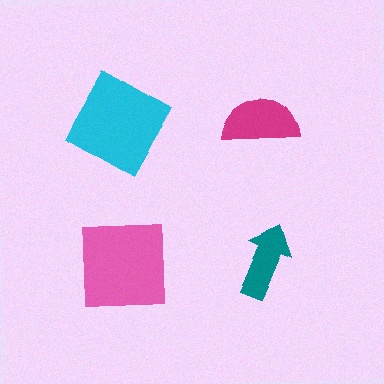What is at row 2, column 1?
A pink square.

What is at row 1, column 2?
A magenta semicircle.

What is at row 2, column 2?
A teal arrow.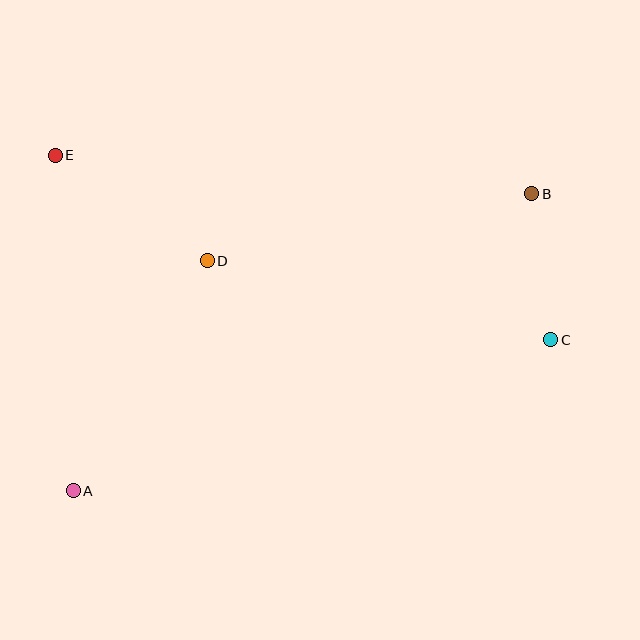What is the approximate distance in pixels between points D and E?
The distance between D and E is approximately 185 pixels.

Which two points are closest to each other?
Points B and C are closest to each other.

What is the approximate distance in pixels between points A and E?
The distance between A and E is approximately 336 pixels.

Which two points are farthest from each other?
Points A and B are farthest from each other.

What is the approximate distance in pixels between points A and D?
The distance between A and D is approximately 266 pixels.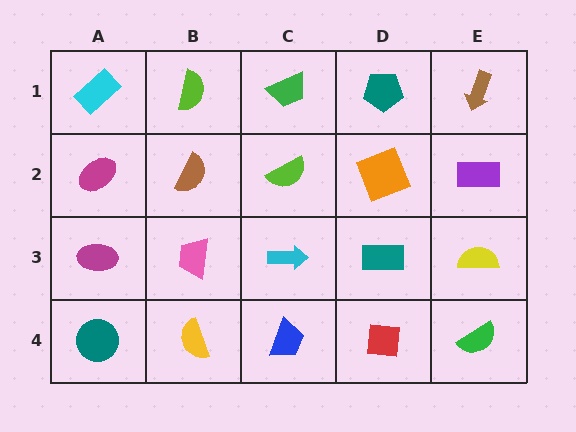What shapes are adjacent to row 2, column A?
A cyan rectangle (row 1, column A), a magenta ellipse (row 3, column A), a brown semicircle (row 2, column B).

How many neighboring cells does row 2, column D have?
4.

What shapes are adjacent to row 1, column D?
An orange square (row 2, column D), a green trapezoid (row 1, column C), a brown arrow (row 1, column E).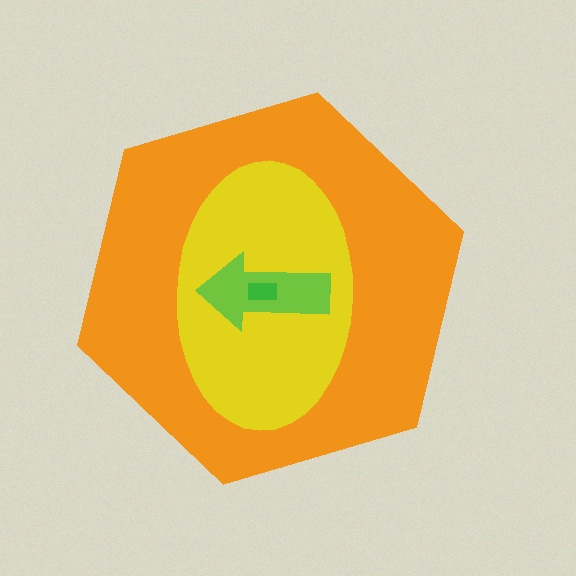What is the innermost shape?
The green rectangle.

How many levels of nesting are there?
4.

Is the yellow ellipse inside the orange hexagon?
Yes.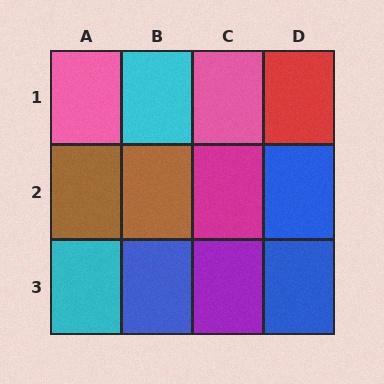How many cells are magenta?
1 cell is magenta.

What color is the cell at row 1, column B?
Cyan.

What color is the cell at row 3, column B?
Blue.